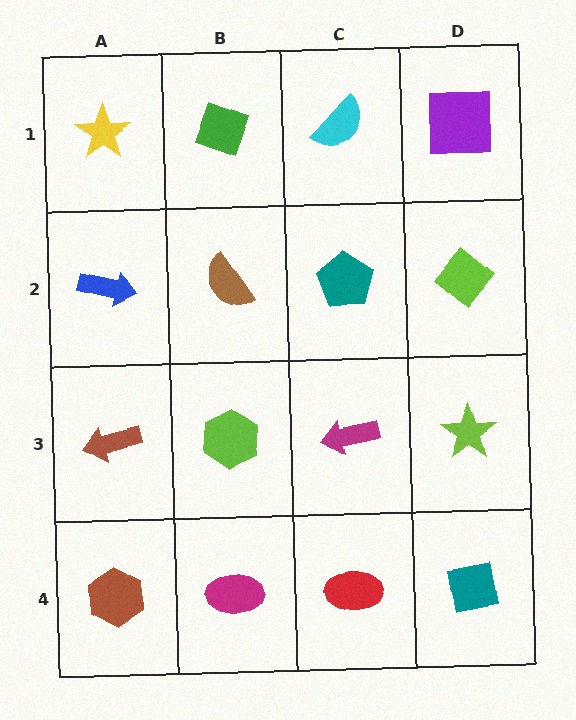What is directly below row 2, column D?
A lime star.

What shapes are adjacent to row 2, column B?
A green diamond (row 1, column B), a lime hexagon (row 3, column B), a blue arrow (row 2, column A), a teal pentagon (row 2, column C).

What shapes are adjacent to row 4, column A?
A brown arrow (row 3, column A), a magenta ellipse (row 4, column B).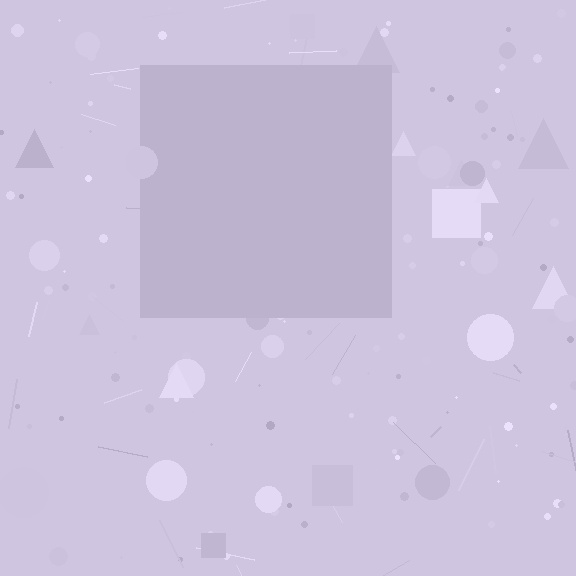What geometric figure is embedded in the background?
A square is embedded in the background.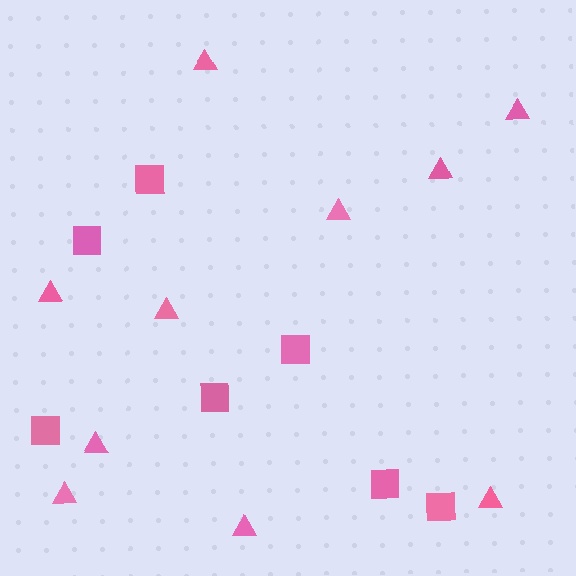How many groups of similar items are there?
There are 2 groups: one group of triangles (10) and one group of squares (7).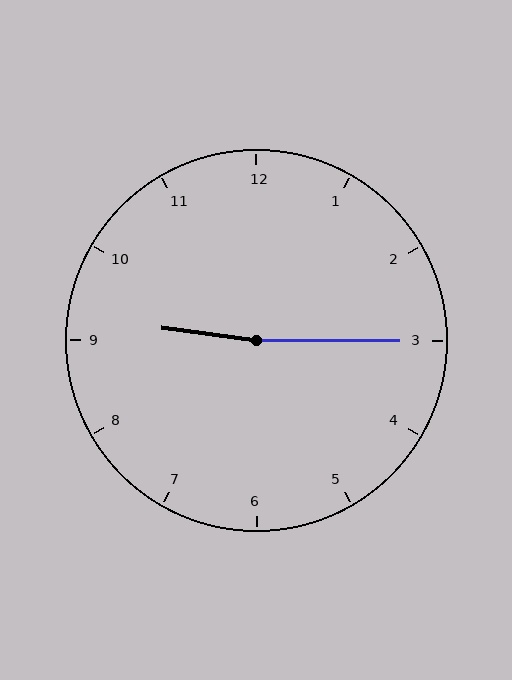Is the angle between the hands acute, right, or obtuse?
It is obtuse.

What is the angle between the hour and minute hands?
Approximately 172 degrees.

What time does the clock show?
9:15.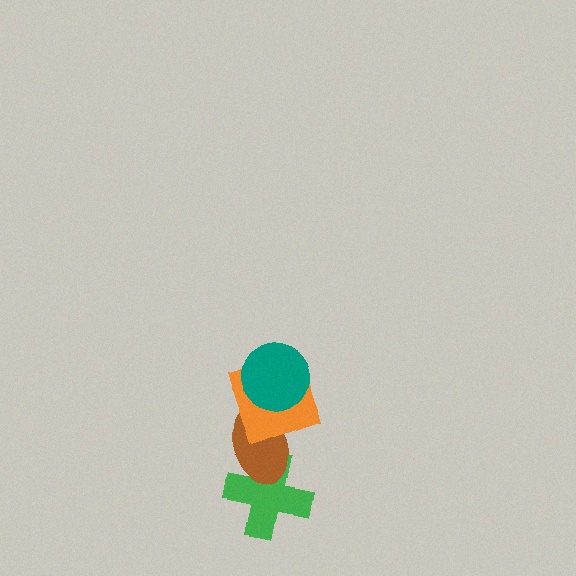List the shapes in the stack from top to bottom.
From top to bottom: the teal circle, the orange square, the brown ellipse, the green cross.